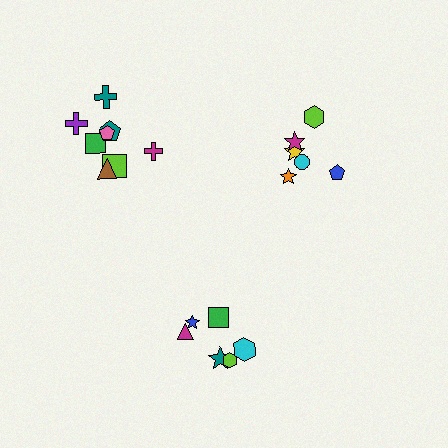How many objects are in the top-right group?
There are 6 objects.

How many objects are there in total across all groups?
There are 20 objects.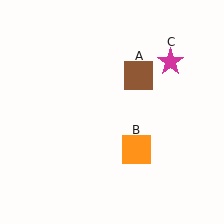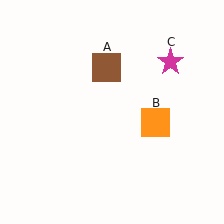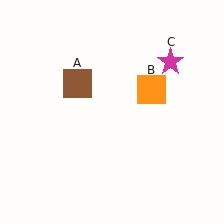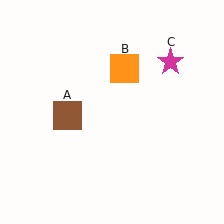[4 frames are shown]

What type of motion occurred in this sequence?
The brown square (object A), orange square (object B) rotated counterclockwise around the center of the scene.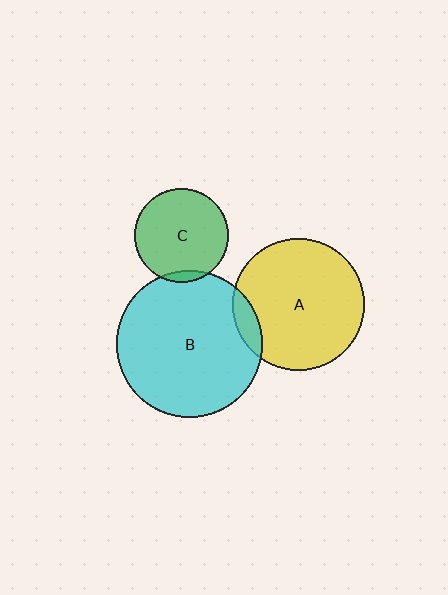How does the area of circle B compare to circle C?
Approximately 2.4 times.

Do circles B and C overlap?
Yes.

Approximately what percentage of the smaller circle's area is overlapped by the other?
Approximately 5%.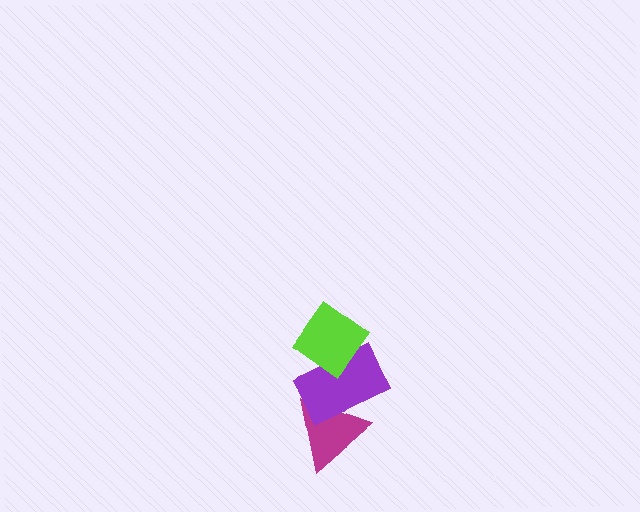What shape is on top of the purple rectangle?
The lime diamond is on top of the purple rectangle.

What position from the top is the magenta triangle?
The magenta triangle is 3rd from the top.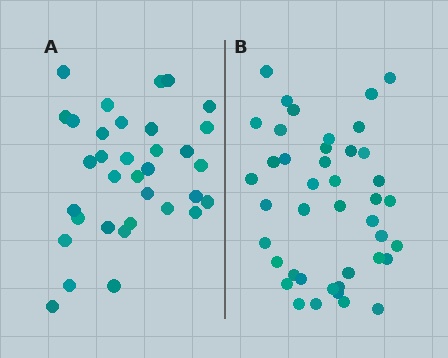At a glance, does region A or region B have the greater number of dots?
Region B (the right region) has more dots.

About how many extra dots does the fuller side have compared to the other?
Region B has roughly 8 or so more dots than region A.